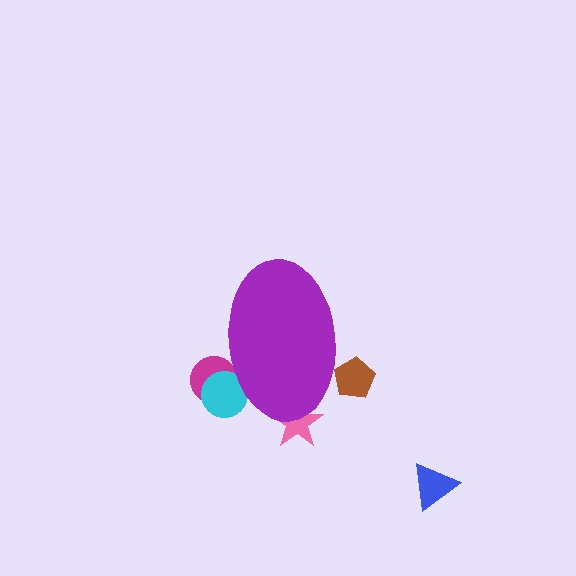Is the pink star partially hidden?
Yes, the pink star is partially hidden behind the purple ellipse.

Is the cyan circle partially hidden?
Yes, the cyan circle is partially hidden behind the purple ellipse.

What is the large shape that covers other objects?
A purple ellipse.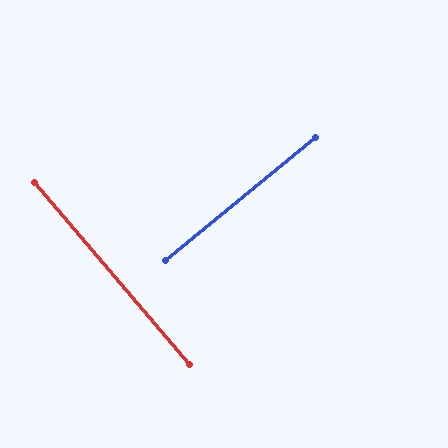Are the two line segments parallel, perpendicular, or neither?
Perpendicular — they meet at approximately 89°.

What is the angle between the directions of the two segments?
Approximately 89 degrees.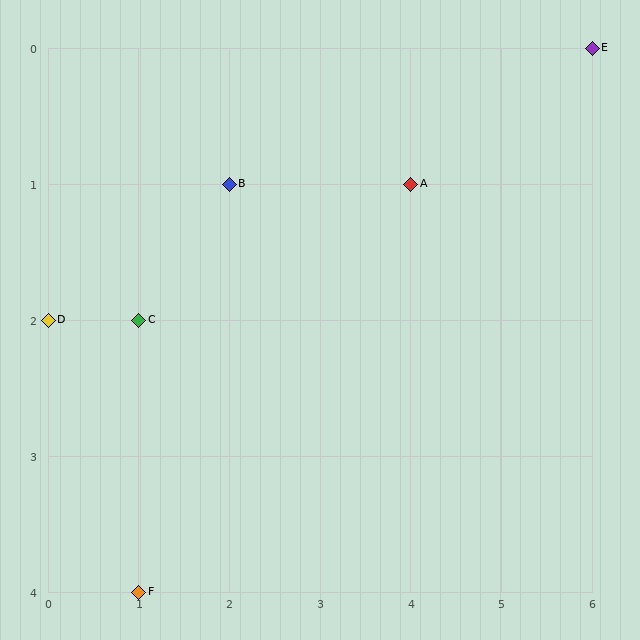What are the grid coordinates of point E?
Point E is at grid coordinates (6, 0).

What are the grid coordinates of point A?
Point A is at grid coordinates (4, 1).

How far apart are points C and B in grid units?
Points C and B are 1 column and 1 row apart (about 1.4 grid units diagonally).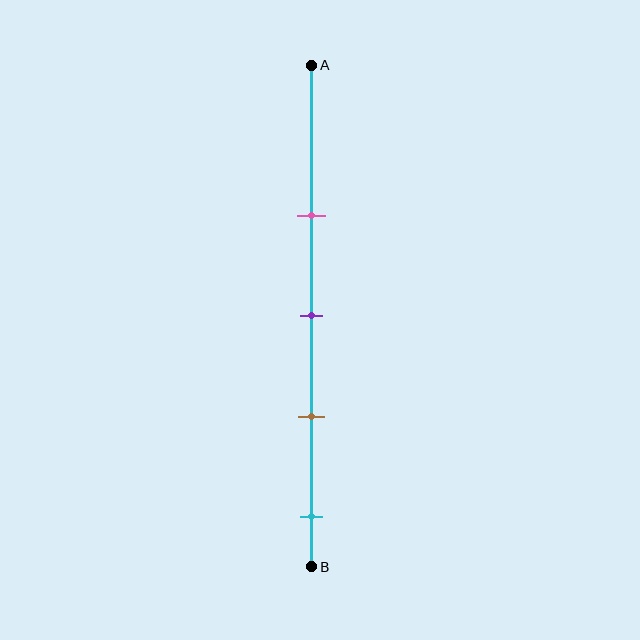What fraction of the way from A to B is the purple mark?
The purple mark is approximately 50% (0.5) of the way from A to B.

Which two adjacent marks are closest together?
The purple and brown marks are the closest adjacent pair.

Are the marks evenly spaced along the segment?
Yes, the marks are approximately evenly spaced.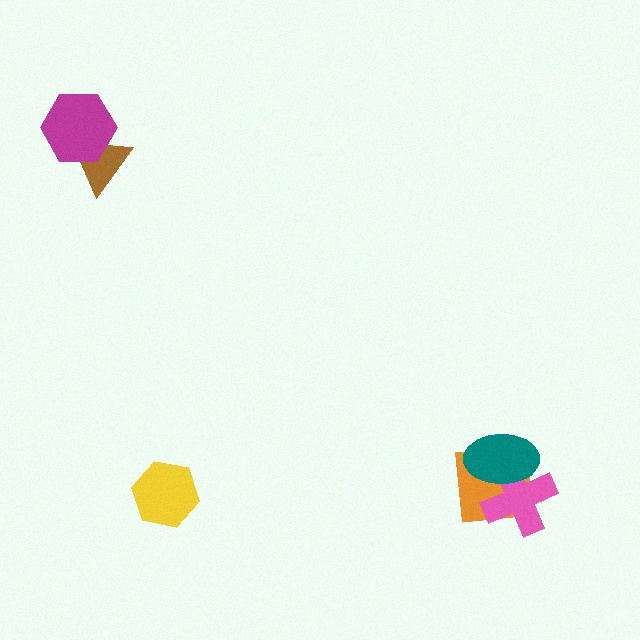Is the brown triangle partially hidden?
Yes, it is partially covered by another shape.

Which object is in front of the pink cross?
The teal ellipse is in front of the pink cross.